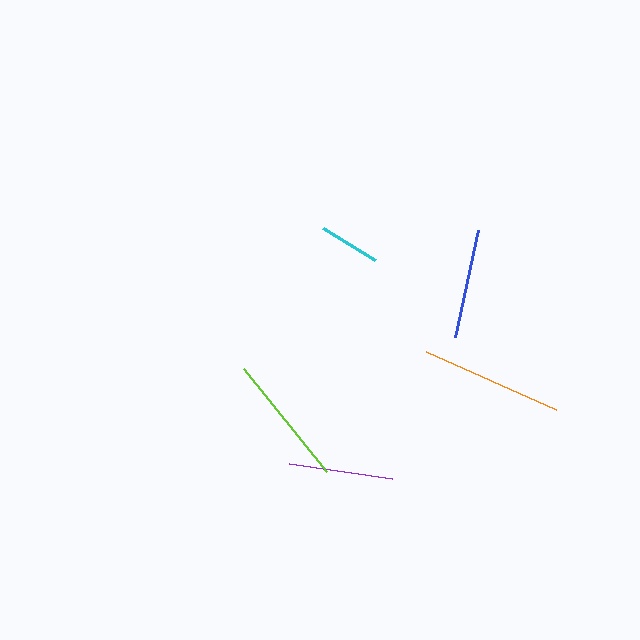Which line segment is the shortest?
The cyan line is the shortest at approximately 61 pixels.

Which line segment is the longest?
The orange line is the longest at approximately 142 pixels.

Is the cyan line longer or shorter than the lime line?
The lime line is longer than the cyan line.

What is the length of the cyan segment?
The cyan segment is approximately 61 pixels long.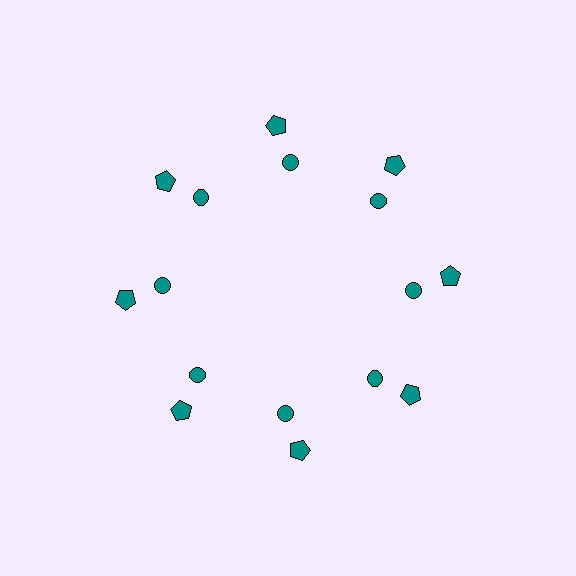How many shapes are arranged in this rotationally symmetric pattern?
There are 16 shapes, arranged in 8 groups of 2.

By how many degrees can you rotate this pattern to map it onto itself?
The pattern maps onto itself every 45 degrees of rotation.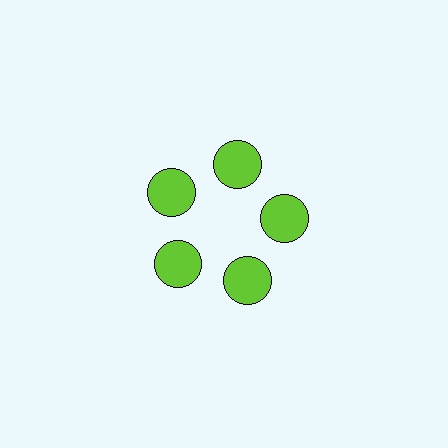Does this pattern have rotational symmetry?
Yes, this pattern has 5-fold rotational symmetry. It looks the same after rotating 72 degrees around the center.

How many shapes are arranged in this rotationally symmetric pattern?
There are 5 shapes, arranged in 5 groups of 1.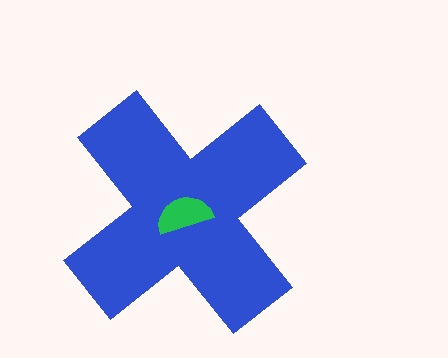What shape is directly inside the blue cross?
The green semicircle.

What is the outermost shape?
The blue cross.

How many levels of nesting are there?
2.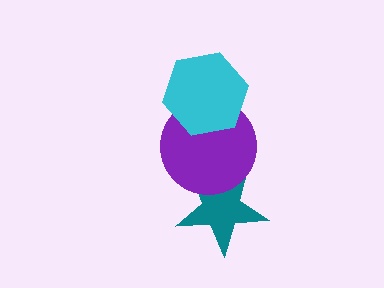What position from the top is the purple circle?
The purple circle is 2nd from the top.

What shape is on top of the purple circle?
The cyan hexagon is on top of the purple circle.